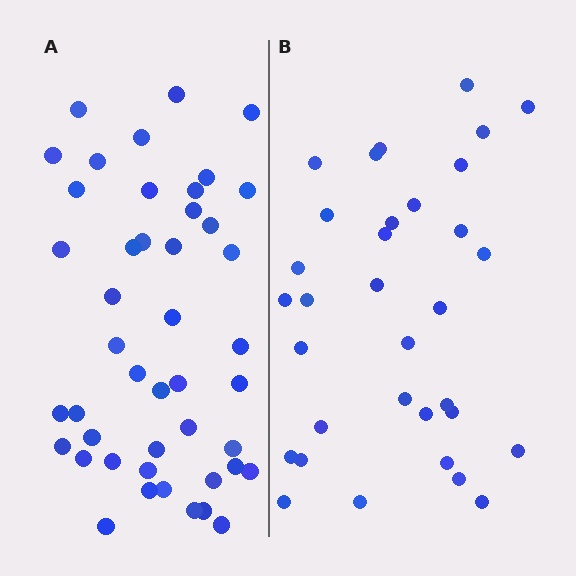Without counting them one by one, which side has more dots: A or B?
Region A (the left region) has more dots.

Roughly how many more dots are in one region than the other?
Region A has roughly 12 or so more dots than region B.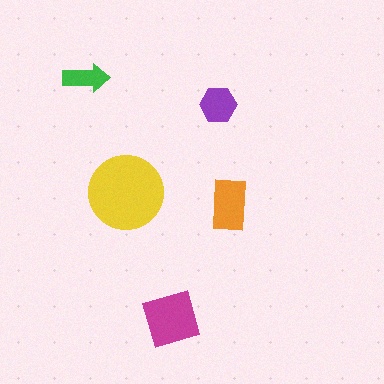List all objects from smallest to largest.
The green arrow, the purple hexagon, the orange rectangle, the magenta diamond, the yellow circle.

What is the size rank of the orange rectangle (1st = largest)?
3rd.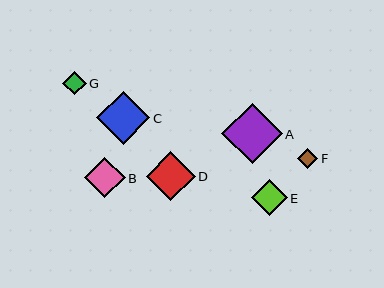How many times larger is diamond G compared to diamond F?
Diamond G is approximately 1.2 times the size of diamond F.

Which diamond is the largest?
Diamond A is the largest with a size of approximately 61 pixels.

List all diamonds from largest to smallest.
From largest to smallest: A, C, D, B, E, G, F.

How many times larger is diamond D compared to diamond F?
Diamond D is approximately 2.4 times the size of diamond F.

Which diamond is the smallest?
Diamond F is the smallest with a size of approximately 20 pixels.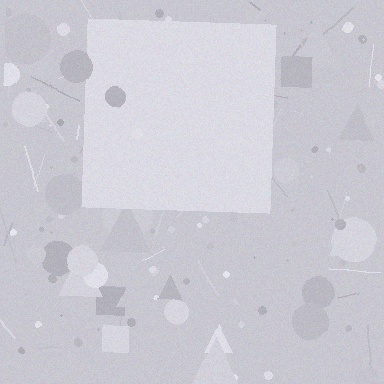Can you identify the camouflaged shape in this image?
The camouflaged shape is a square.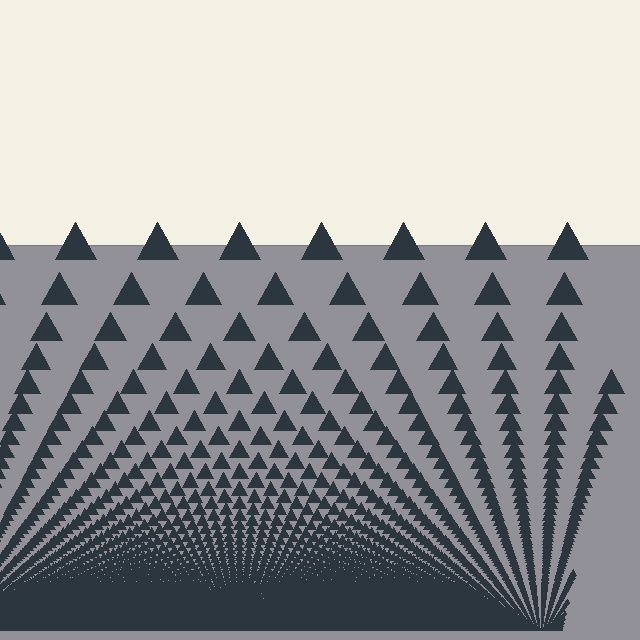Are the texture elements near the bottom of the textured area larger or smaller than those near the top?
Smaller. The gradient is inverted — elements near the bottom are smaller and denser.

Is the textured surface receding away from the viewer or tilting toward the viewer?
The surface appears to tilt toward the viewer. Texture elements get larger and sparser toward the top.